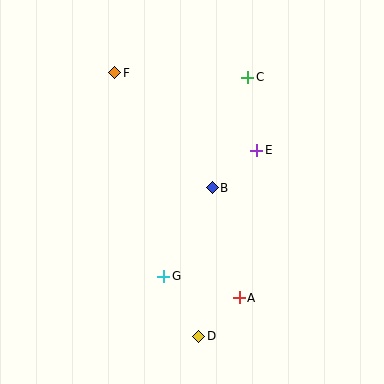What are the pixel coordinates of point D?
Point D is at (199, 336).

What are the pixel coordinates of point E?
Point E is at (257, 150).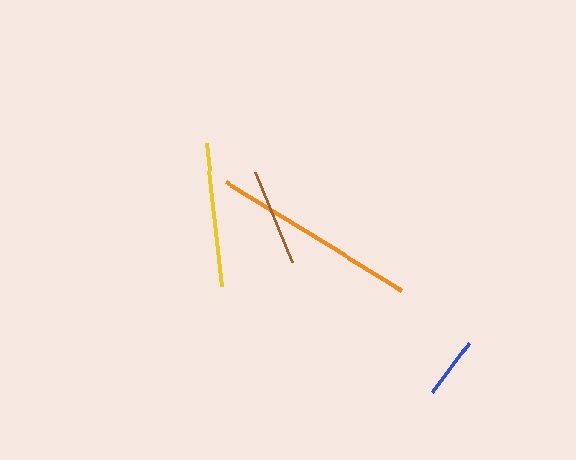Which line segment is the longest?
The orange line is the longest at approximately 206 pixels.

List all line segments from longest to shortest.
From longest to shortest: orange, yellow, brown, blue.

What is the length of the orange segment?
The orange segment is approximately 206 pixels long.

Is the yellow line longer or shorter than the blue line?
The yellow line is longer than the blue line.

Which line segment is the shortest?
The blue line is the shortest at approximately 62 pixels.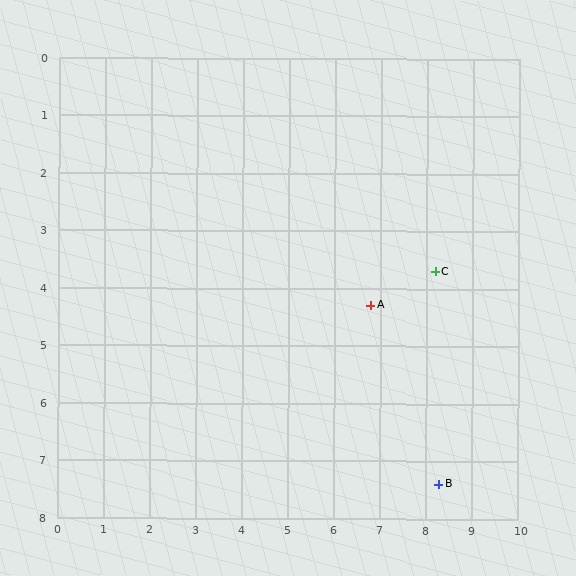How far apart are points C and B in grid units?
Points C and B are about 3.7 grid units apart.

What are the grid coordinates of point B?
Point B is at approximately (8.3, 7.4).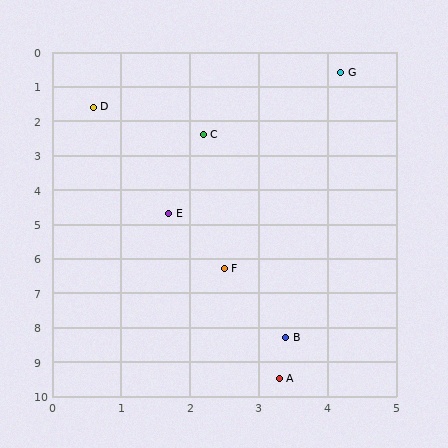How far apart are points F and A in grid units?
Points F and A are about 3.3 grid units apart.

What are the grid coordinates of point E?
Point E is at approximately (1.7, 4.7).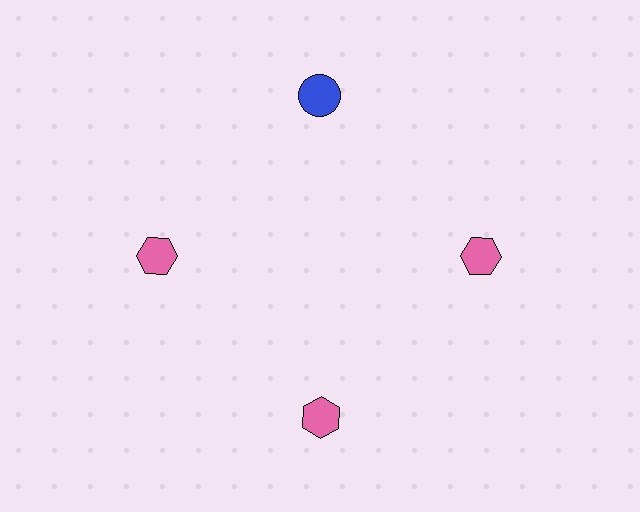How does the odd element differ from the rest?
It differs in both color (blue instead of pink) and shape (circle instead of hexagon).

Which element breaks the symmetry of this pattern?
The blue circle at roughly the 12 o'clock position breaks the symmetry. All other shapes are pink hexagons.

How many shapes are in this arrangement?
There are 4 shapes arranged in a ring pattern.